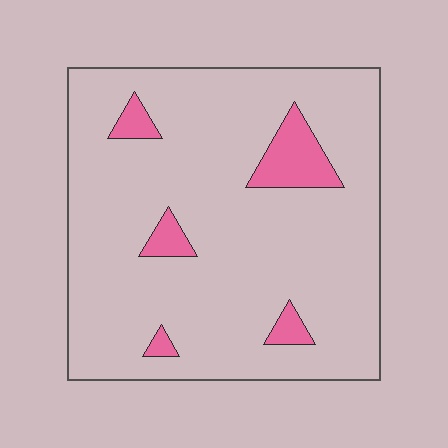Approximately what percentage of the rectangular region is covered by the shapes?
Approximately 10%.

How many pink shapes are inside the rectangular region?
5.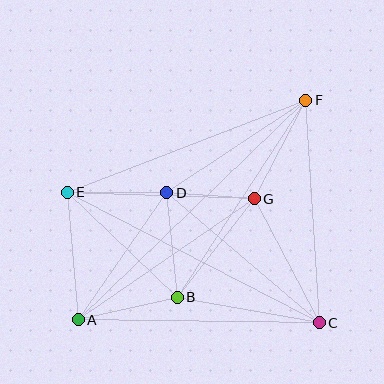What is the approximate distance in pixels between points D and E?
The distance between D and E is approximately 99 pixels.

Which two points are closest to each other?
Points D and G are closest to each other.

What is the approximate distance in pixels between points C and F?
The distance between C and F is approximately 223 pixels.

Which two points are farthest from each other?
Points A and F are farthest from each other.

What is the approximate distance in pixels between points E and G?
The distance between E and G is approximately 187 pixels.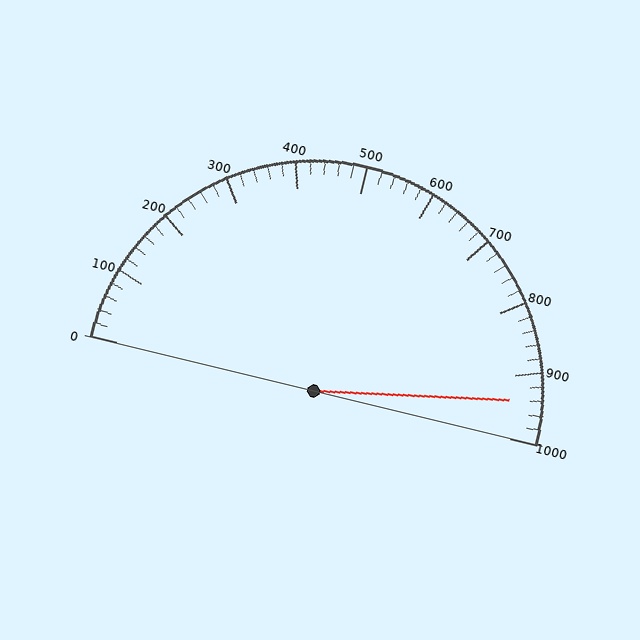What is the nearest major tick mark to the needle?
The nearest major tick mark is 900.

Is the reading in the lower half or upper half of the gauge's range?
The reading is in the upper half of the range (0 to 1000).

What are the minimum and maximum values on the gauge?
The gauge ranges from 0 to 1000.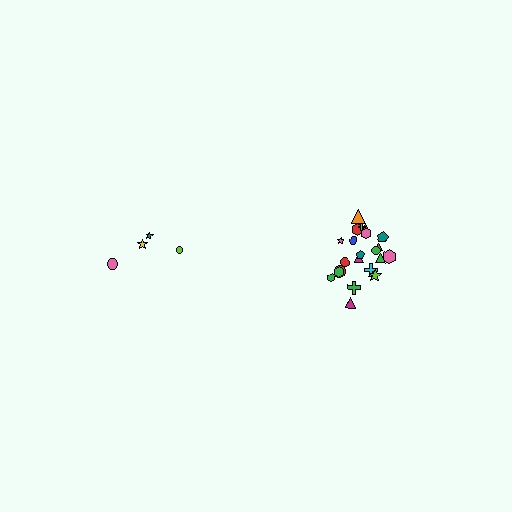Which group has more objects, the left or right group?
The right group.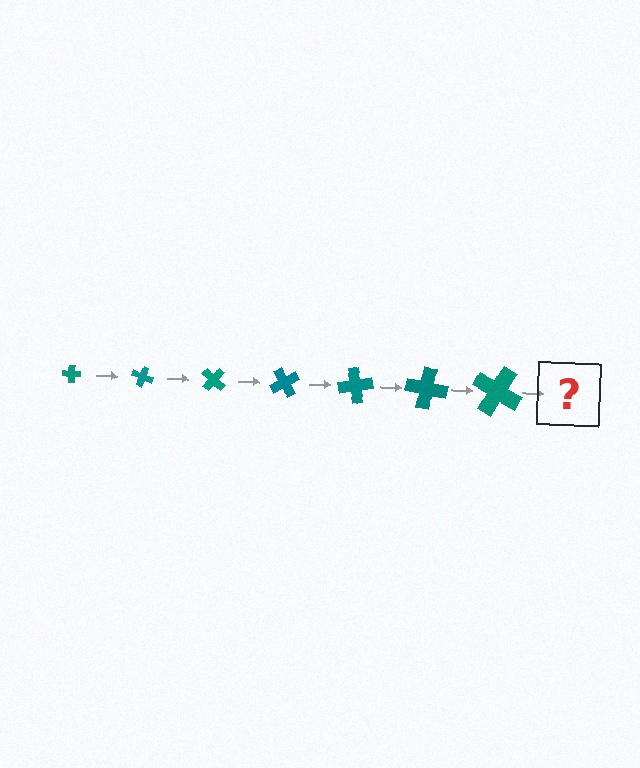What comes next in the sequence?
The next element should be a cross, larger than the previous one and rotated 140 degrees from the start.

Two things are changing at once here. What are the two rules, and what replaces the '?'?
The two rules are that the cross grows larger each step and it rotates 20 degrees each step. The '?' should be a cross, larger than the previous one and rotated 140 degrees from the start.